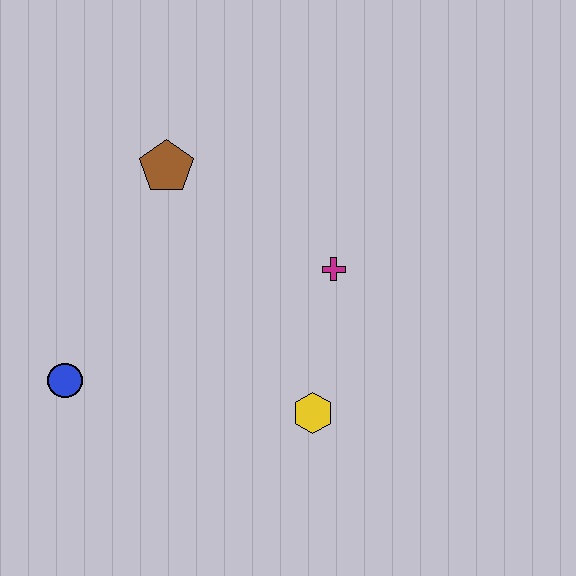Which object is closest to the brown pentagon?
The magenta cross is closest to the brown pentagon.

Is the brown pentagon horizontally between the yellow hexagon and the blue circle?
Yes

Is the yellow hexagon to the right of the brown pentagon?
Yes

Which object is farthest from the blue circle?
The magenta cross is farthest from the blue circle.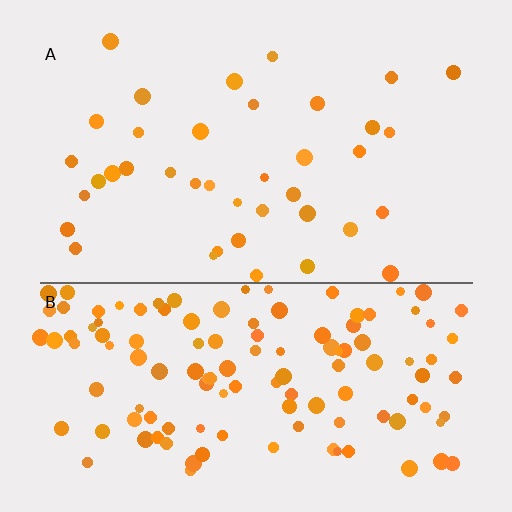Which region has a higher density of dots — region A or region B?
B (the bottom).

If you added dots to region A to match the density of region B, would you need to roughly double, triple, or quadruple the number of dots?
Approximately triple.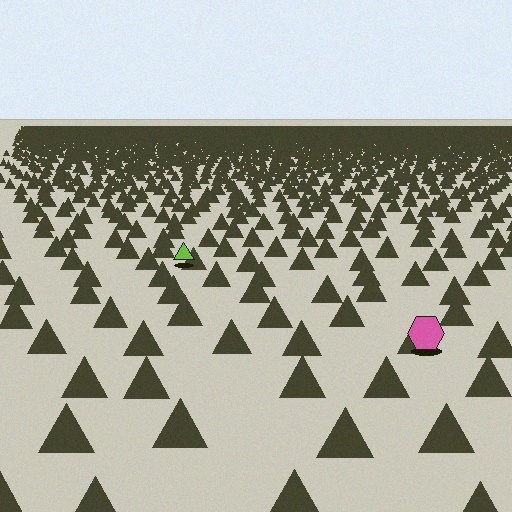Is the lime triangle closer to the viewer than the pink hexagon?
No. The pink hexagon is closer — you can tell from the texture gradient: the ground texture is coarser near it.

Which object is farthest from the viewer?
The lime triangle is farthest from the viewer. It appears smaller and the ground texture around it is denser.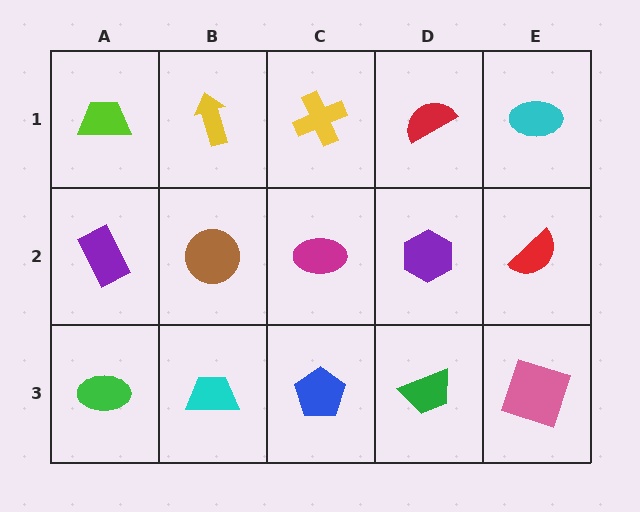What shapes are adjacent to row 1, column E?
A red semicircle (row 2, column E), a red semicircle (row 1, column D).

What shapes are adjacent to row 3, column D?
A purple hexagon (row 2, column D), a blue pentagon (row 3, column C), a pink square (row 3, column E).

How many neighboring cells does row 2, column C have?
4.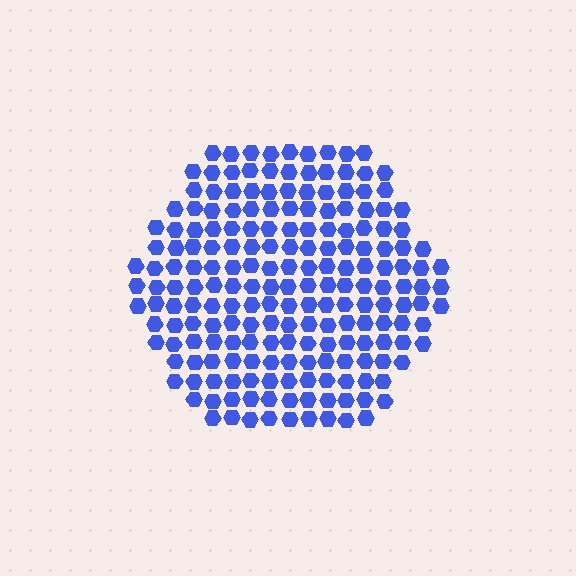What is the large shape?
The large shape is a hexagon.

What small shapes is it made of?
It is made of small hexagons.